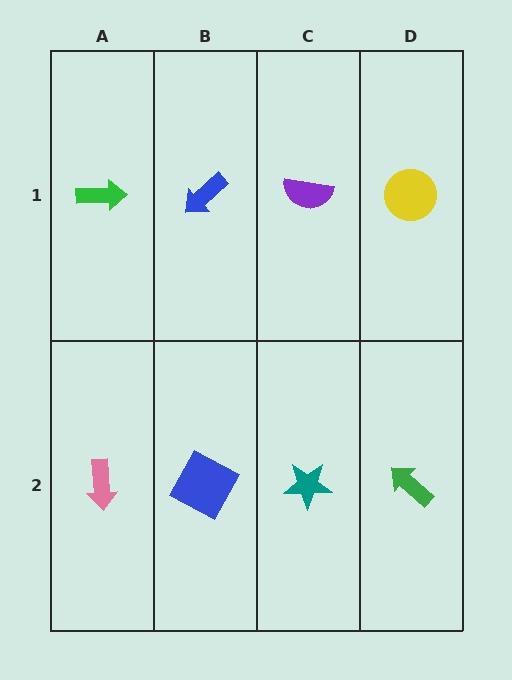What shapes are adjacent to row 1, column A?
A pink arrow (row 2, column A), a blue arrow (row 1, column B).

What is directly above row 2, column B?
A blue arrow.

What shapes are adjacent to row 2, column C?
A purple semicircle (row 1, column C), a blue square (row 2, column B), a green arrow (row 2, column D).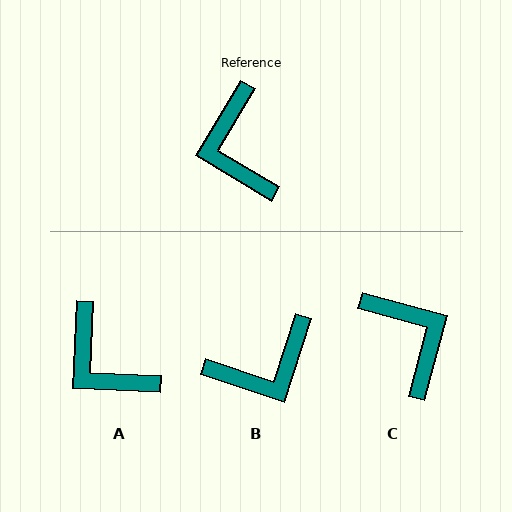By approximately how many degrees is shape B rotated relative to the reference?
Approximately 103 degrees counter-clockwise.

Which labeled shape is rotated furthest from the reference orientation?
C, about 164 degrees away.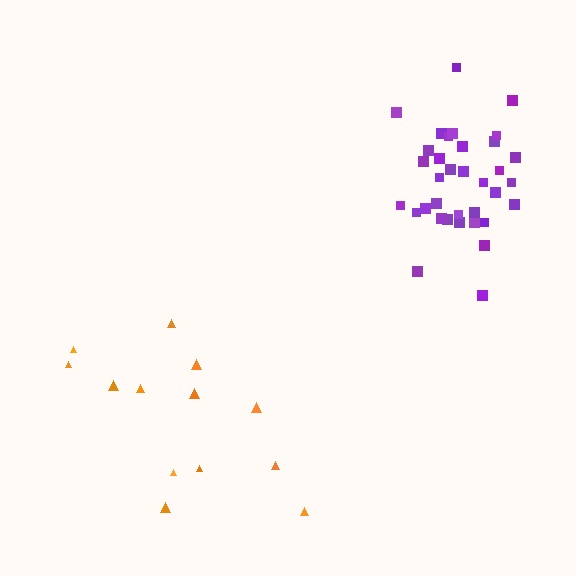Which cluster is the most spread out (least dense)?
Orange.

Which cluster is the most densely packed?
Purple.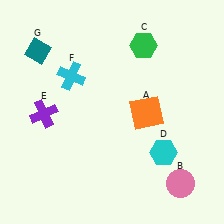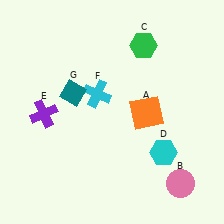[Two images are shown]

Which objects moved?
The objects that moved are: the cyan cross (F), the teal diamond (G).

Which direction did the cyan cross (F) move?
The cyan cross (F) moved right.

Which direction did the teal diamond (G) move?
The teal diamond (G) moved down.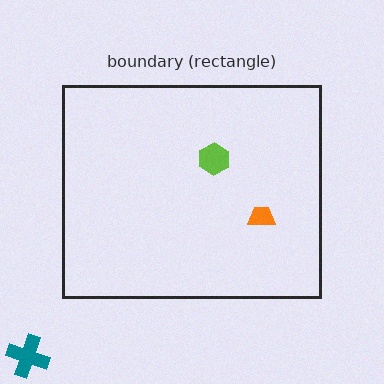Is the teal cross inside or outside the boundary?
Outside.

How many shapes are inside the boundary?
2 inside, 1 outside.